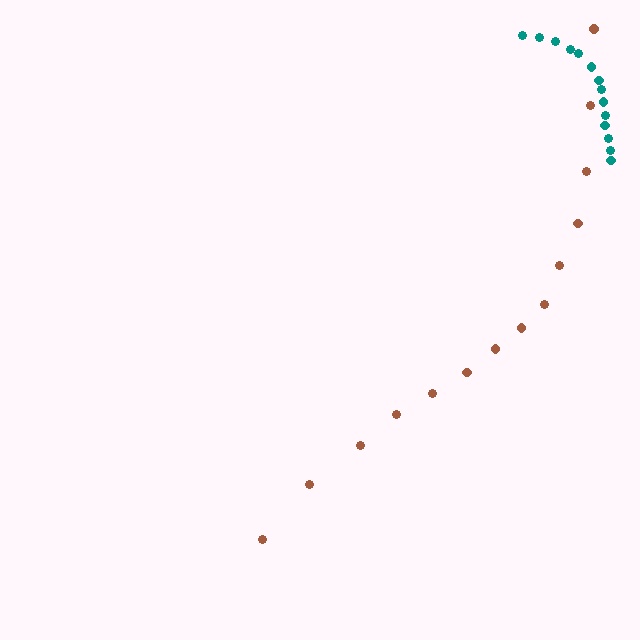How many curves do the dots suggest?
There are 2 distinct paths.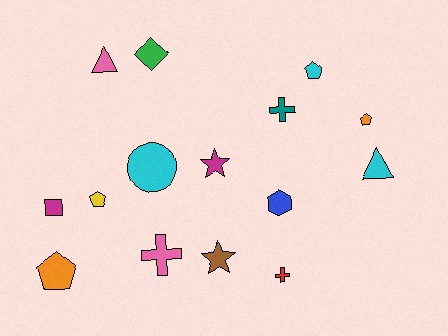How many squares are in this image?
There is 1 square.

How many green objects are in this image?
There is 1 green object.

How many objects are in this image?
There are 15 objects.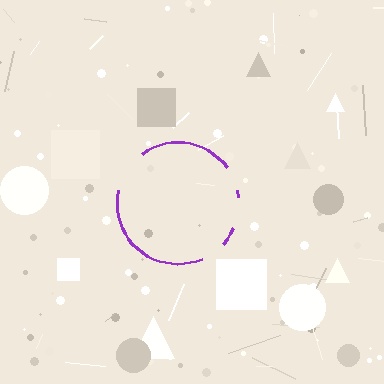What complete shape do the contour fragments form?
The contour fragments form a circle.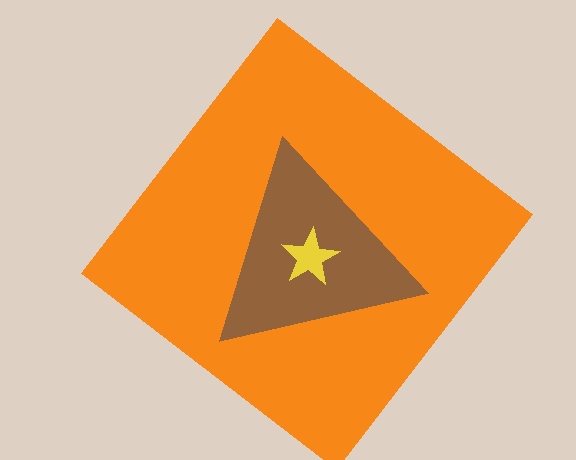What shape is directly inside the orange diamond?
The brown triangle.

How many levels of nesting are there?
3.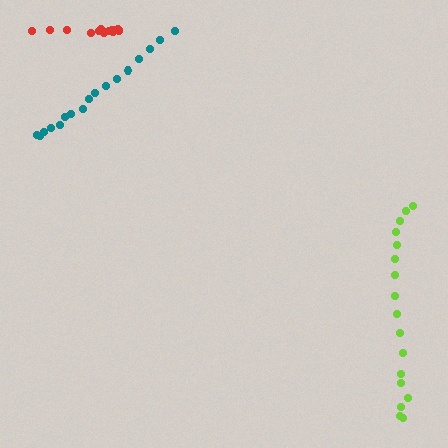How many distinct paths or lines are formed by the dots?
There are 3 distinct paths.